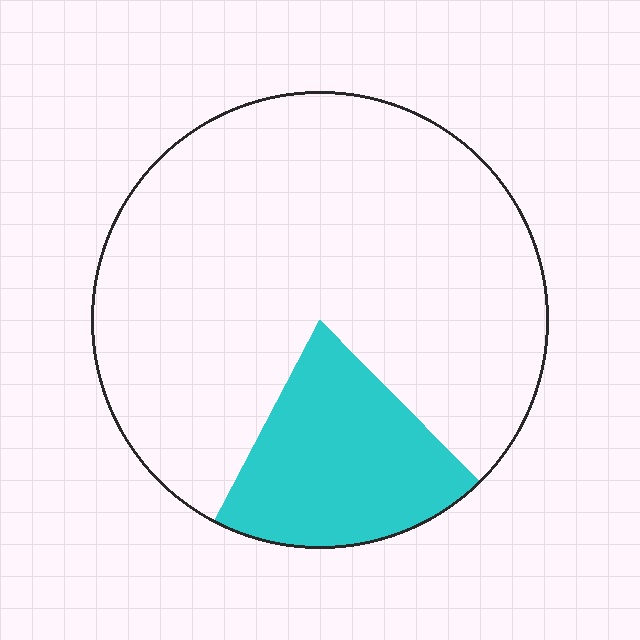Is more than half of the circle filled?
No.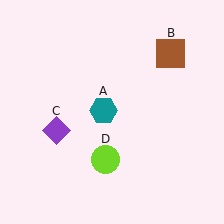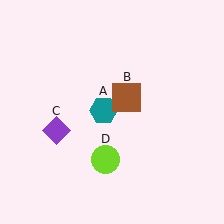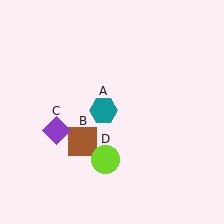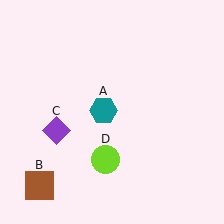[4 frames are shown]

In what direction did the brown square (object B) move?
The brown square (object B) moved down and to the left.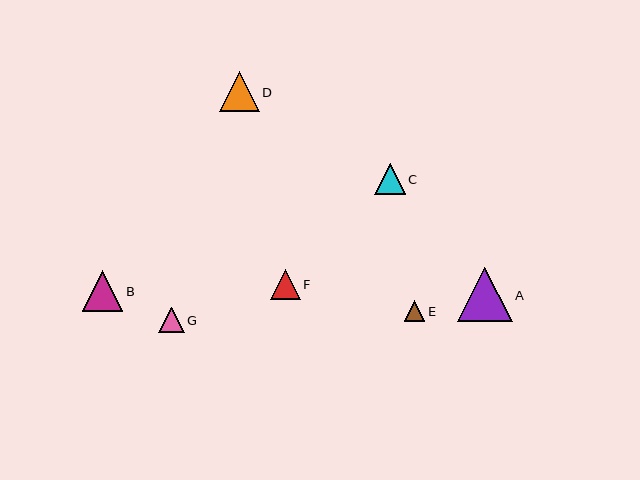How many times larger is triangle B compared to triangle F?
Triangle B is approximately 1.3 times the size of triangle F.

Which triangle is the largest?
Triangle A is the largest with a size of approximately 55 pixels.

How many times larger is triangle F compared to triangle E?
Triangle F is approximately 1.5 times the size of triangle E.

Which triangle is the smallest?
Triangle E is the smallest with a size of approximately 20 pixels.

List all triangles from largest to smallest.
From largest to smallest: A, B, D, C, F, G, E.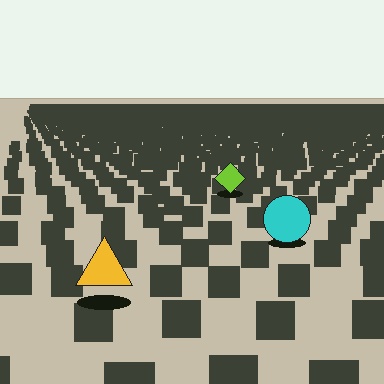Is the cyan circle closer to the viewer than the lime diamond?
Yes. The cyan circle is closer — you can tell from the texture gradient: the ground texture is coarser near it.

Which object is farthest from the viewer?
The lime diamond is farthest from the viewer. It appears smaller and the ground texture around it is denser.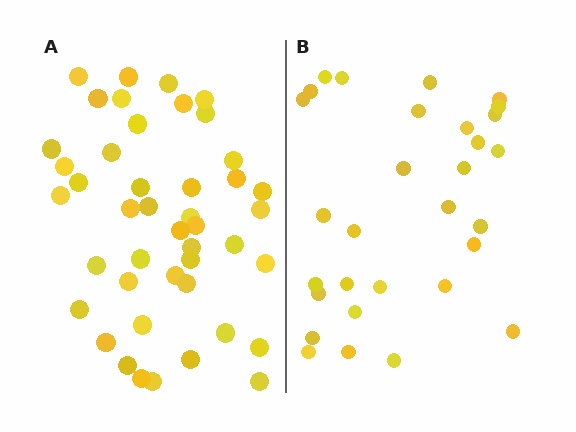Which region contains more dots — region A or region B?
Region A (the left region) has more dots.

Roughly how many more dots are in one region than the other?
Region A has approximately 15 more dots than region B.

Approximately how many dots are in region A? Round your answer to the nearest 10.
About 40 dots. (The exact count is 44, which rounds to 40.)